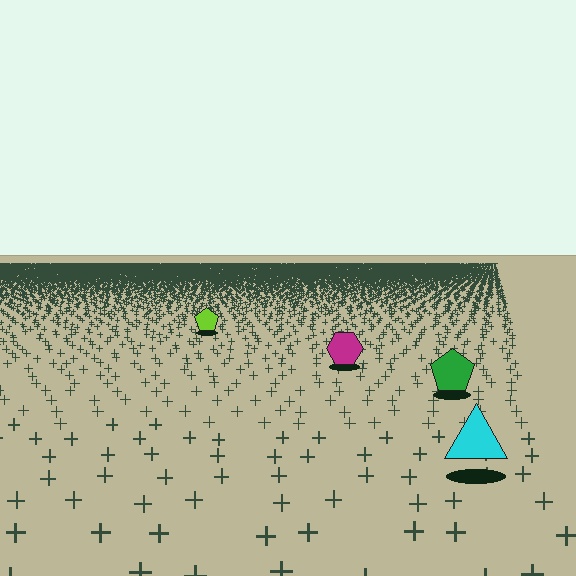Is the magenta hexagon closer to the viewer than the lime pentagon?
Yes. The magenta hexagon is closer — you can tell from the texture gradient: the ground texture is coarser near it.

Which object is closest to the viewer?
The cyan triangle is closest. The texture marks near it are larger and more spread out.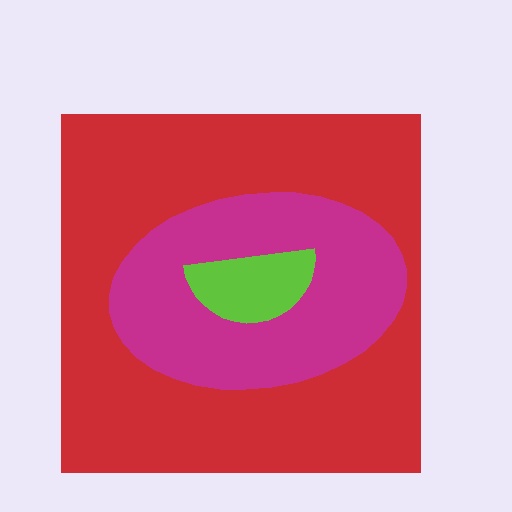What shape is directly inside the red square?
The magenta ellipse.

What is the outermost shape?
The red square.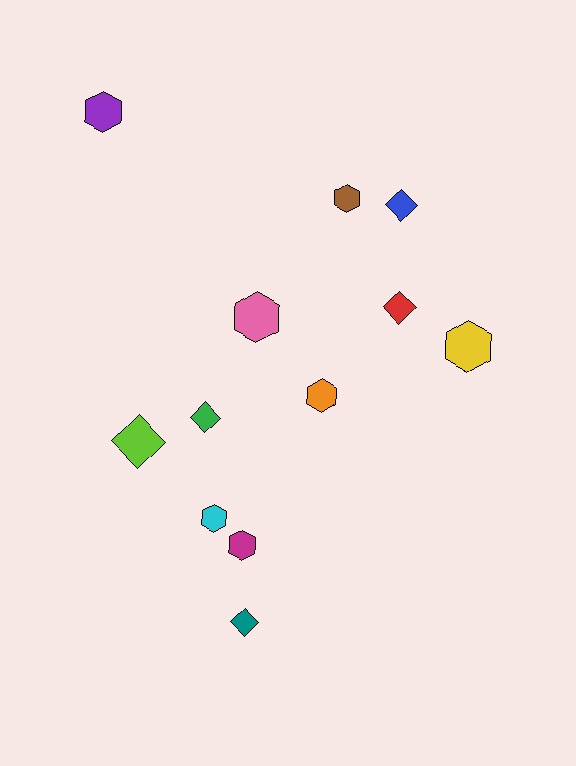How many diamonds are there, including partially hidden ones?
There are 5 diamonds.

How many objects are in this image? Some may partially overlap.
There are 12 objects.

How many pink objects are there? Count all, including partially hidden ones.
There is 1 pink object.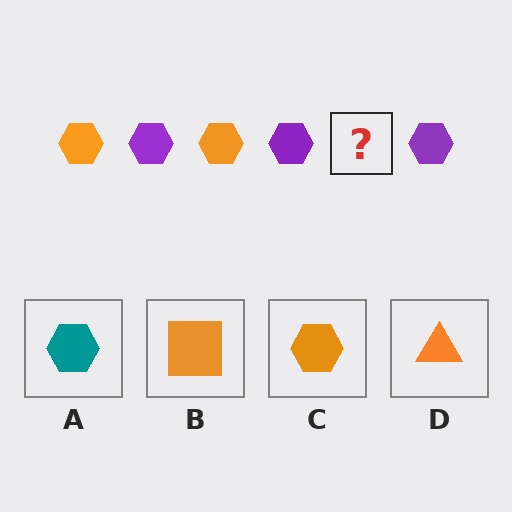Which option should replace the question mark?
Option C.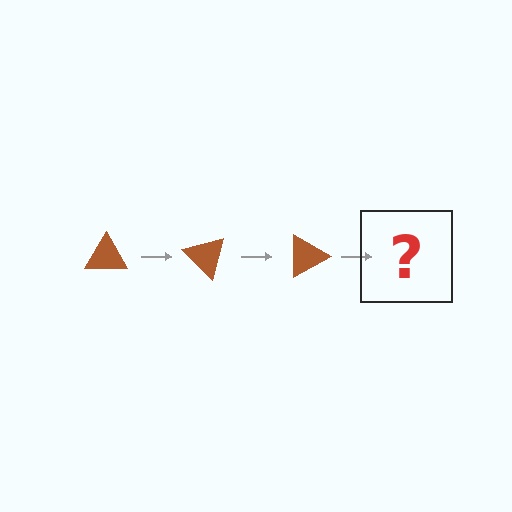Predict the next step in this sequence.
The next step is a brown triangle rotated 135 degrees.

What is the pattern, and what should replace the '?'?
The pattern is that the triangle rotates 45 degrees each step. The '?' should be a brown triangle rotated 135 degrees.